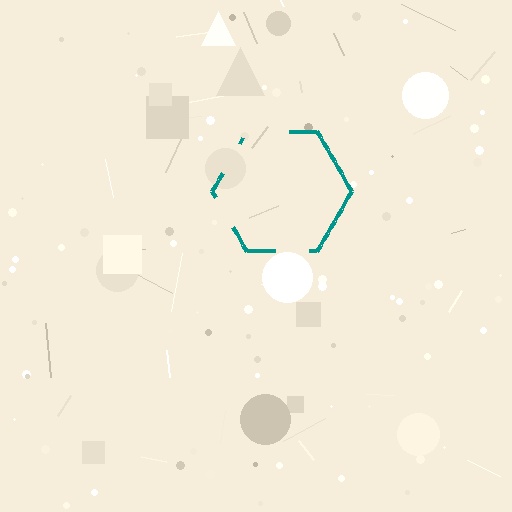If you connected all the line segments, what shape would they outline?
They would outline a hexagon.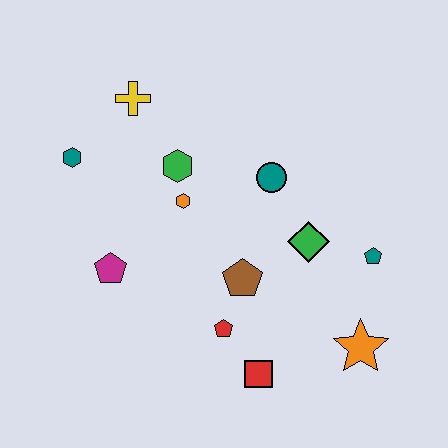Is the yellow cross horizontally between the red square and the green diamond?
No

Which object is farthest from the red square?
The yellow cross is farthest from the red square.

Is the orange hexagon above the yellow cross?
No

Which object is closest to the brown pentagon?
The red pentagon is closest to the brown pentagon.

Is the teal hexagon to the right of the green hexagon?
No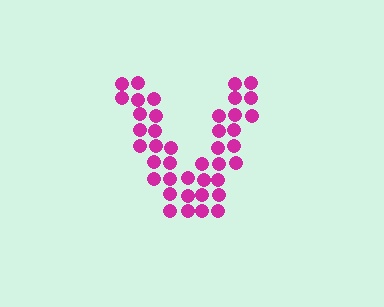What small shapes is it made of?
It is made of small circles.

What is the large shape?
The large shape is the letter V.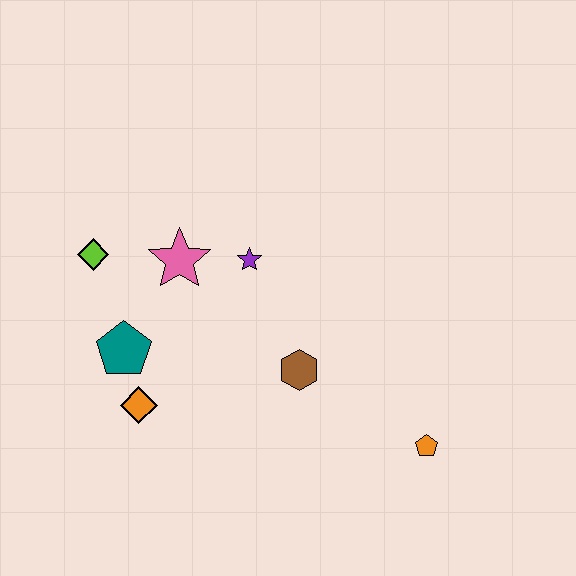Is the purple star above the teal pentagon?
Yes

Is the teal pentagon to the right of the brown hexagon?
No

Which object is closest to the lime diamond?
The pink star is closest to the lime diamond.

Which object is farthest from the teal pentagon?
The orange pentagon is farthest from the teal pentagon.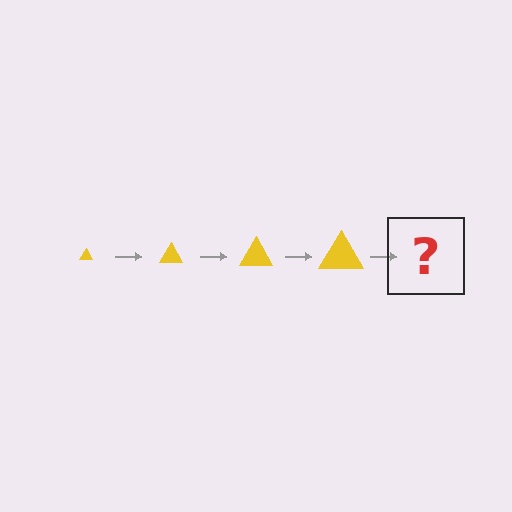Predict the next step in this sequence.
The next step is a yellow triangle, larger than the previous one.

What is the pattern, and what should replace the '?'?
The pattern is that the triangle gets progressively larger each step. The '?' should be a yellow triangle, larger than the previous one.